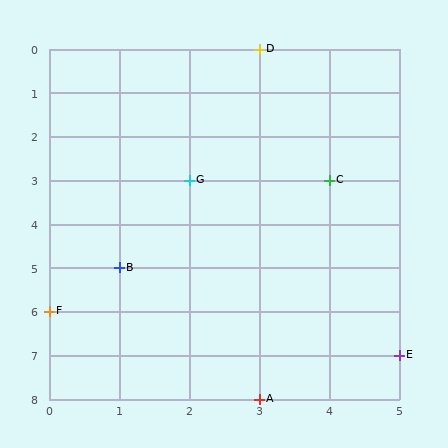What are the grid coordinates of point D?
Point D is at grid coordinates (3, 0).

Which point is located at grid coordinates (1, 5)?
Point B is at (1, 5).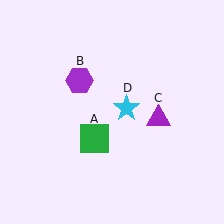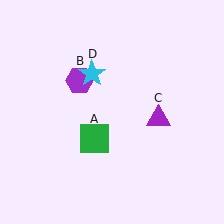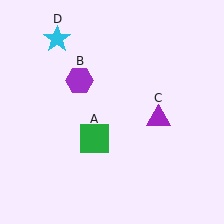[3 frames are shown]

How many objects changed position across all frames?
1 object changed position: cyan star (object D).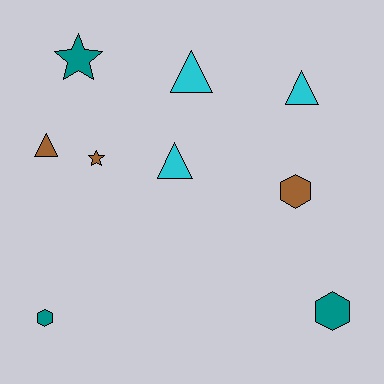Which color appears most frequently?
Teal, with 3 objects.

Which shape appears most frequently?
Triangle, with 4 objects.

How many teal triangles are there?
There are no teal triangles.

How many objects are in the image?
There are 9 objects.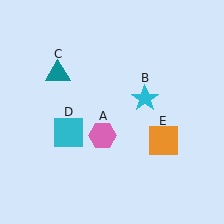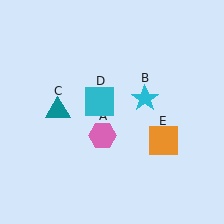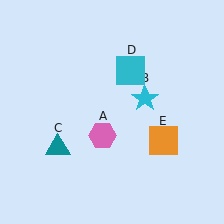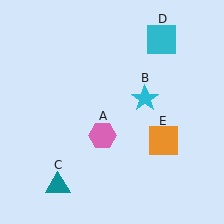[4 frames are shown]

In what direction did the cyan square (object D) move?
The cyan square (object D) moved up and to the right.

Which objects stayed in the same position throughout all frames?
Pink hexagon (object A) and cyan star (object B) and orange square (object E) remained stationary.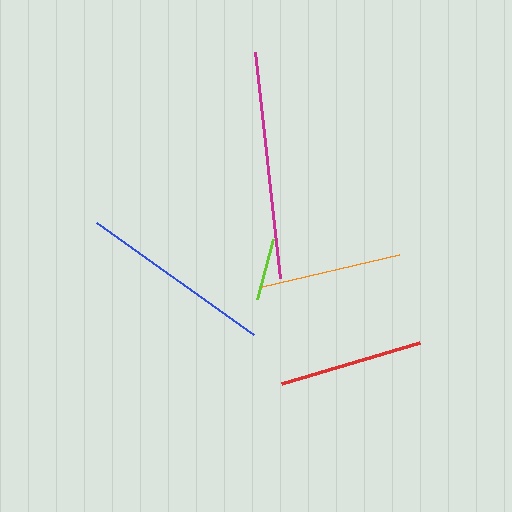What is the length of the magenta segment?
The magenta segment is approximately 227 pixels long.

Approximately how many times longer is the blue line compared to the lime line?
The blue line is approximately 3.1 times the length of the lime line.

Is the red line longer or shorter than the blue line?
The blue line is longer than the red line.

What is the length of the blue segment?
The blue segment is approximately 193 pixels long.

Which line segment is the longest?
The magenta line is the longest at approximately 227 pixels.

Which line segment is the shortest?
The lime line is the shortest at approximately 62 pixels.